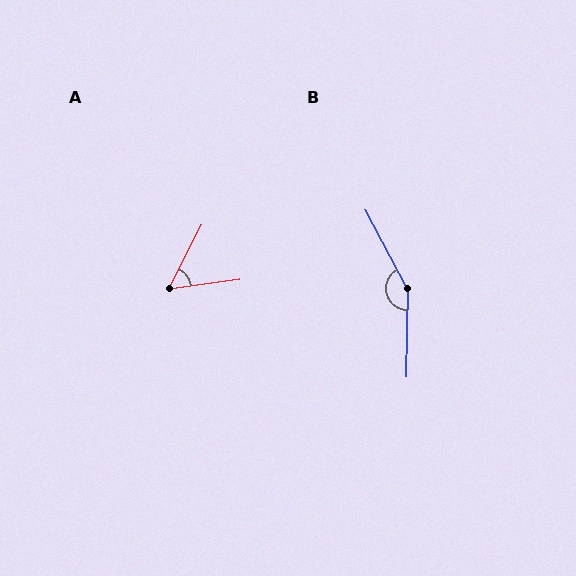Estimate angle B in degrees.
Approximately 152 degrees.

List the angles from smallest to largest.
A (56°), B (152°).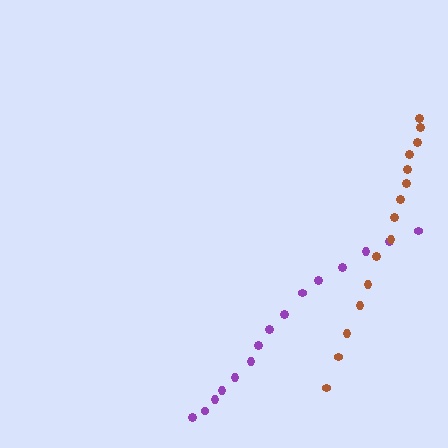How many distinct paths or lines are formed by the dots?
There are 2 distinct paths.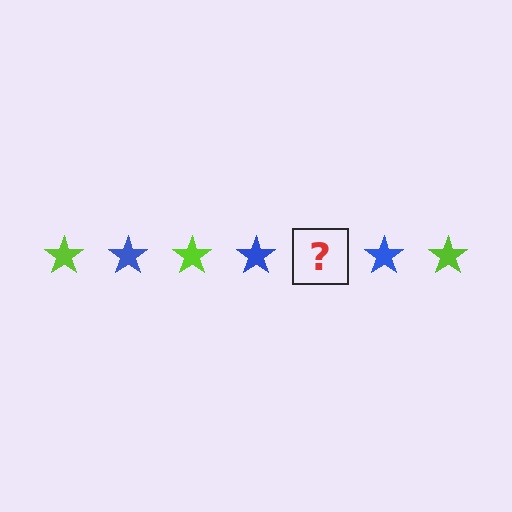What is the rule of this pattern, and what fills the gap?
The rule is that the pattern cycles through lime, blue stars. The gap should be filled with a lime star.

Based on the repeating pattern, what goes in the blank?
The blank should be a lime star.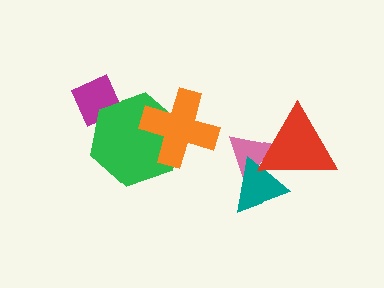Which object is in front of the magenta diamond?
The green hexagon is in front of the magenta diamond.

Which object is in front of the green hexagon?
The orange cross is in front of the green hexagon.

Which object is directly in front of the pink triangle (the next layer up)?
The teal triangle is directly in front of the pink triangle.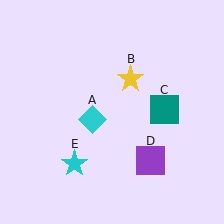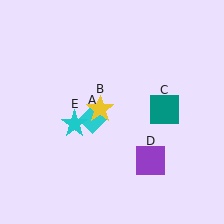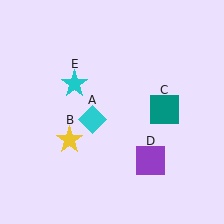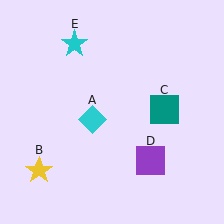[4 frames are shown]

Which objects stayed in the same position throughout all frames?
Cyan diamond (object A) and teal square (object C) and purple square (object D) remained stationary.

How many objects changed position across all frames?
2 objects changed position: yellow star (object B), cyan star (object E).